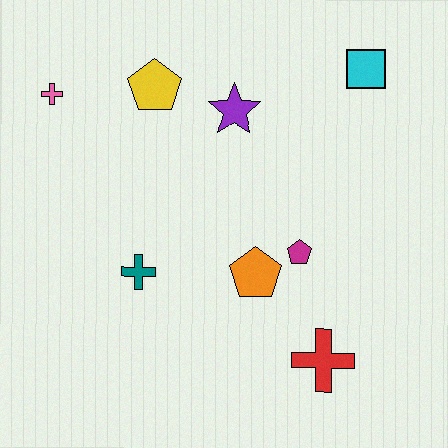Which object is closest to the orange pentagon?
The magenta pentagon is closest to the orange pentagon.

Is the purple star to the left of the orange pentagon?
Yes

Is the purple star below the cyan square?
Yes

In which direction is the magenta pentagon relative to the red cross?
The magenta pentagon is above the red cross.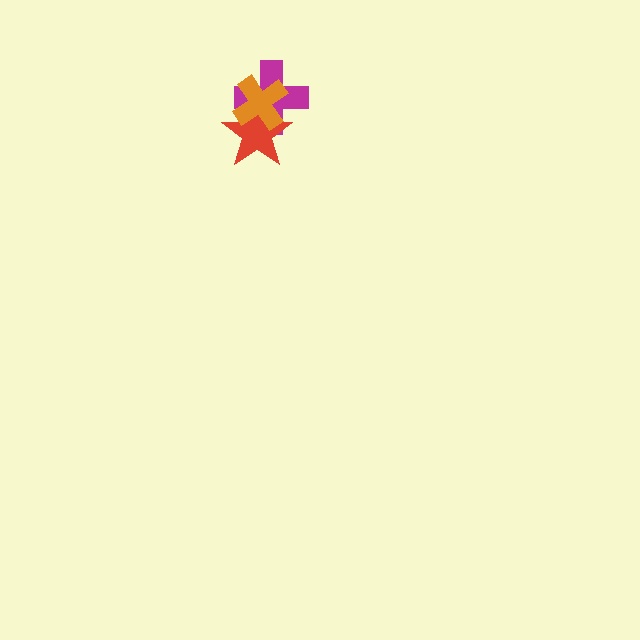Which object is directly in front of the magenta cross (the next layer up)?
The red star is directly in front of the magenta cross.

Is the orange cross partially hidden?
No, no other shape covers it.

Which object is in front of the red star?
The orange cross is in front of the red star.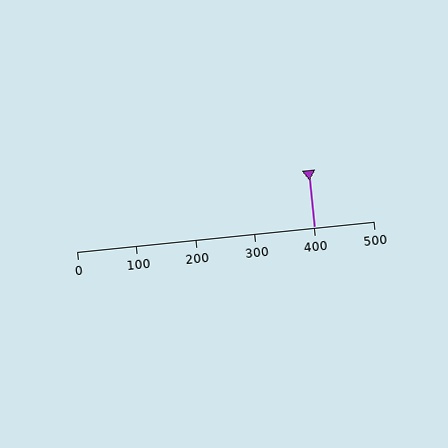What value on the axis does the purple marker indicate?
The marker indicates approximately 400.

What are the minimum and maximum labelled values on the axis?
The axis runs from 0 to 500.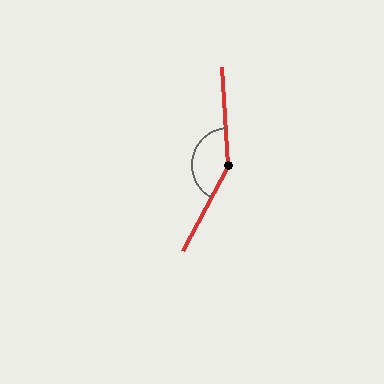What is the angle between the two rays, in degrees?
Approximately 148 degrees.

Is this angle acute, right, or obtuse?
It is obtuse.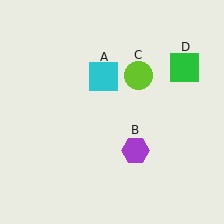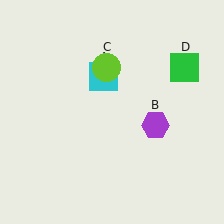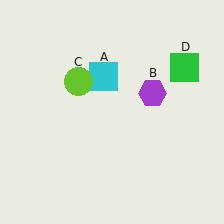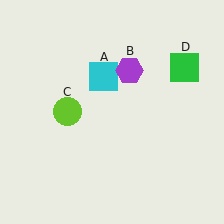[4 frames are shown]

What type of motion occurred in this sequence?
The purple hexagon (object B), lime circle (object C) rotated counterclockwise around the center of the scene.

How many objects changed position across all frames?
2 objects changed position: purple hexagon (object B), lime circle (object C).